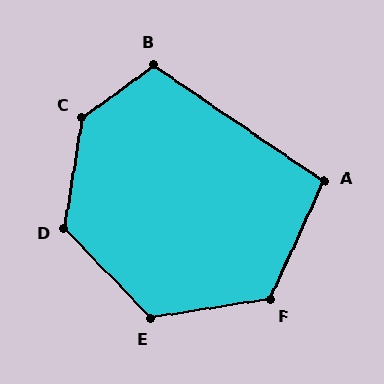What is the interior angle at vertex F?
Approximately 123 degrees (obtuse).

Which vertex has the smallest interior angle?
A, at approximately 100 degrees.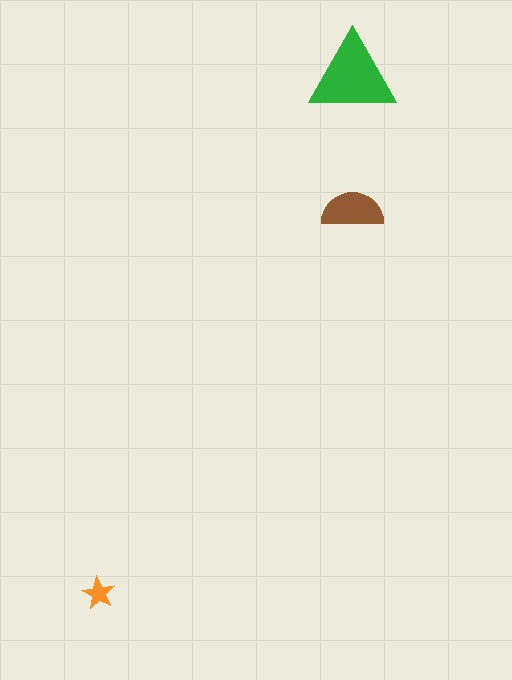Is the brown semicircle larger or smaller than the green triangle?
Smaller.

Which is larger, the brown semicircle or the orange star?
The brown semicircle.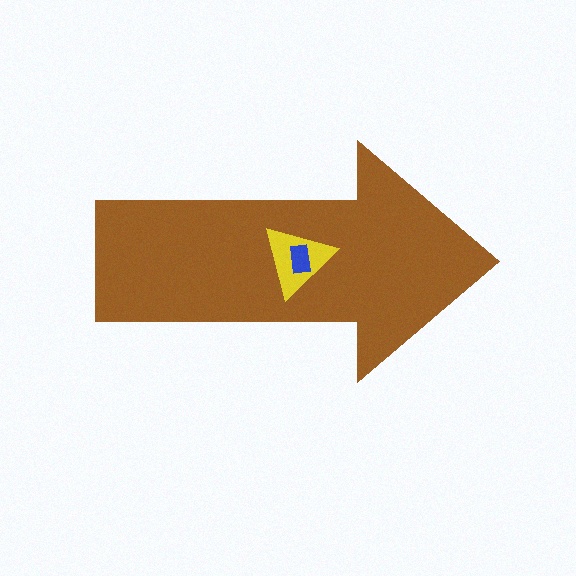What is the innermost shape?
The blue rectangle.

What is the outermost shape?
The brown arrow.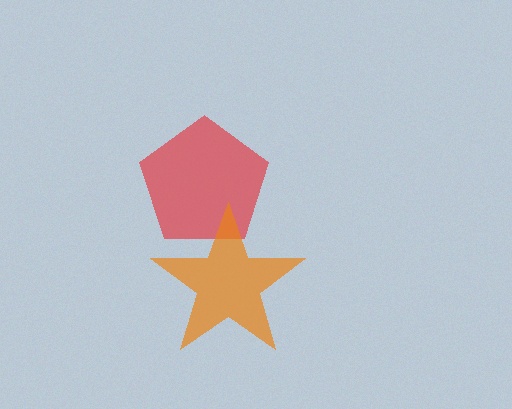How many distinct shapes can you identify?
There are 2 distinct shapes: a red pentagon, an orange star.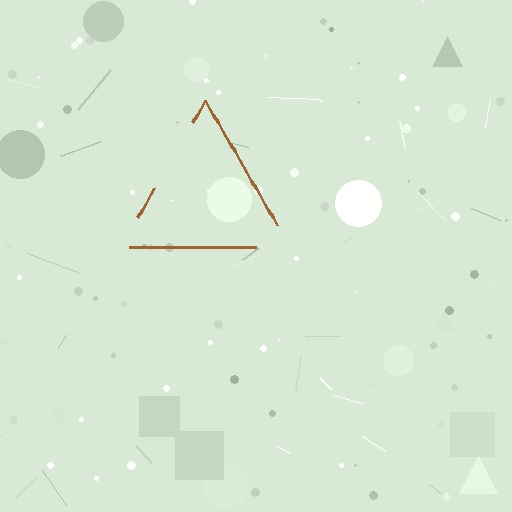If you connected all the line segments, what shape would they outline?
They would outline a triangle.